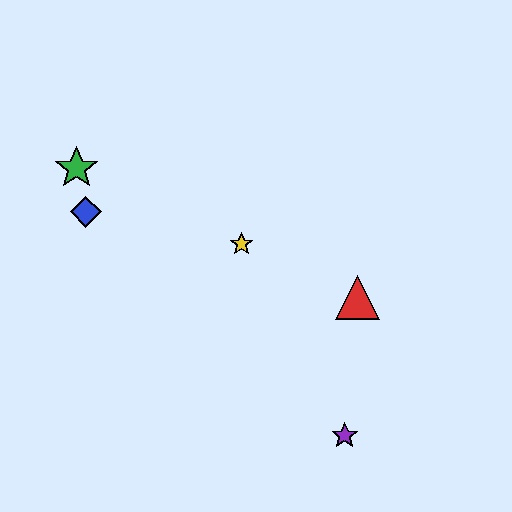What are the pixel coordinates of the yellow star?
The yellow star is at (242, 244).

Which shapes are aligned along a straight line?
The red triangle, the green star, the yellow star are aligned along a straight line.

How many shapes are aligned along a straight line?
3 shapes (the red triangle, the green star, the yellow star) are aligned along a straight line.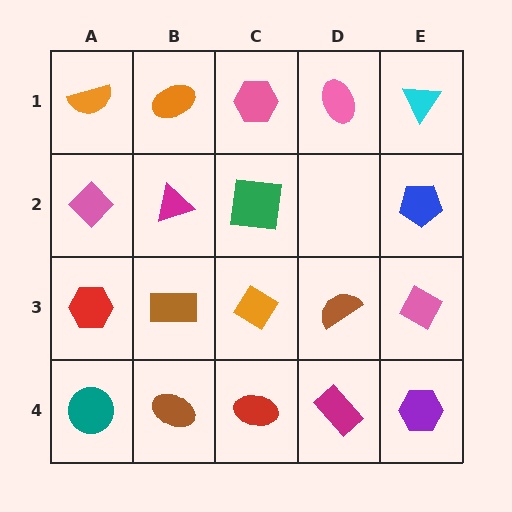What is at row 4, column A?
A teal circle.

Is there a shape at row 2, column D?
No, that cell is empty.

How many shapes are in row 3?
5 shapes.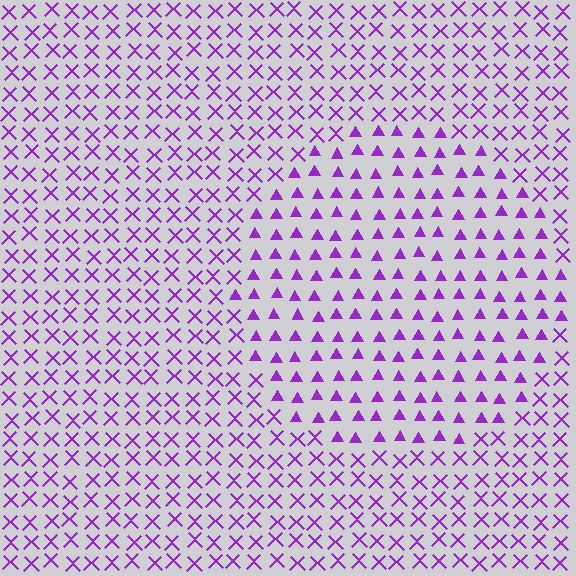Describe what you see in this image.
The image is filled with small purple elements arranged in a uniform grid. A circle-shaped region contains triangles, while the surrounding area contains X marks. The boundary is defined purely by the change in element shape.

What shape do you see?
I see a circle.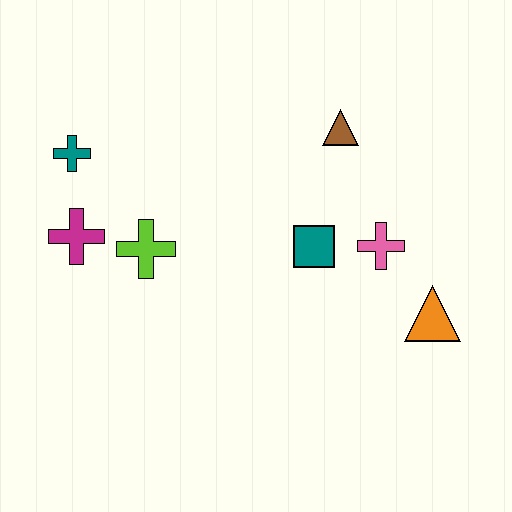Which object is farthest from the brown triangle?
The magenta cross is farthest from the brown triangle.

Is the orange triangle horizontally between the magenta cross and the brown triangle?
No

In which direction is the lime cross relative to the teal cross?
The lime cross is below the teal cross.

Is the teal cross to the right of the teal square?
No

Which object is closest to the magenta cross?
The lime cross is closest to the magenta cross.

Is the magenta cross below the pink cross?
No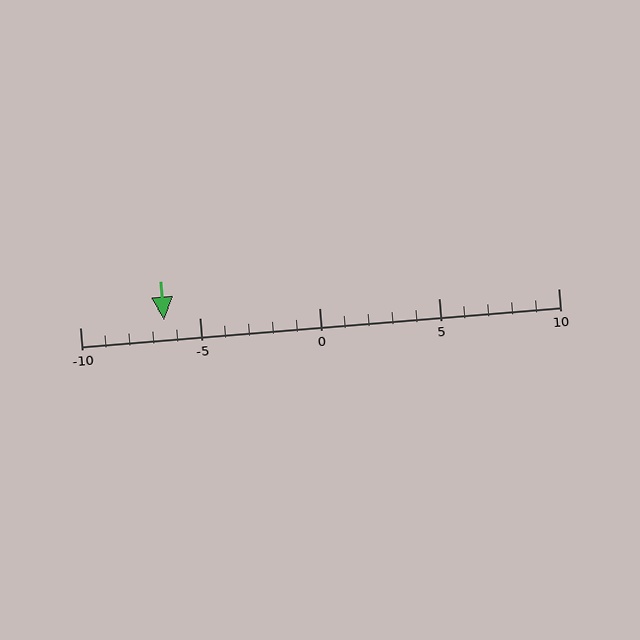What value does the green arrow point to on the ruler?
The green arrow points to approximately -6.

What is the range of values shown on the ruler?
The ruler shows values from -10 to 10.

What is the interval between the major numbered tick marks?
The major tick marks are spaced 5 units apart.